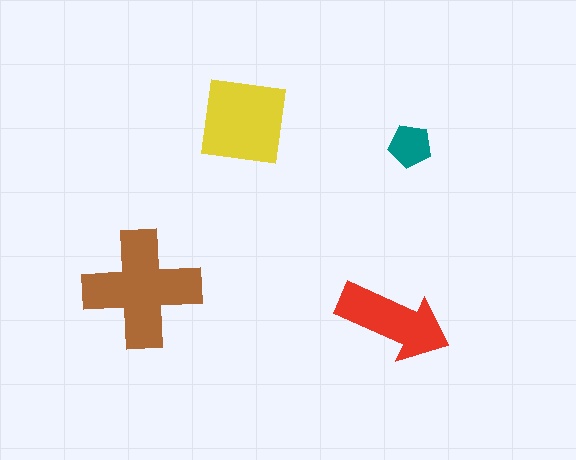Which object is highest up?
The yellow square is topmost.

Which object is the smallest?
The teal pentagon.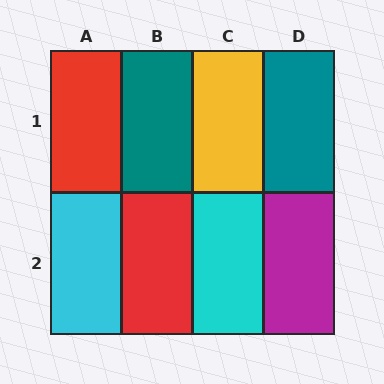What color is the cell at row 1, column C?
Yellow.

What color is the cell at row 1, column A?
Red.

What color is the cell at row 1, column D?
Teal.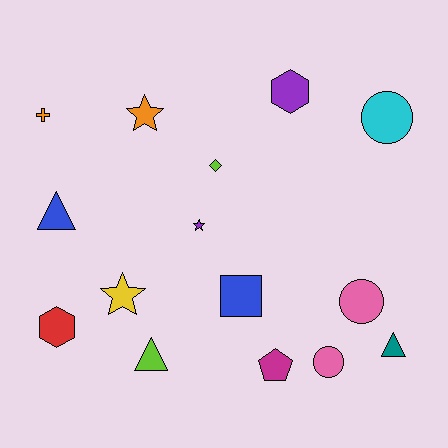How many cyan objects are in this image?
There is 1 cyan object.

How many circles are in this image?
There are 3 circles.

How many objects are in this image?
There are 15 objects.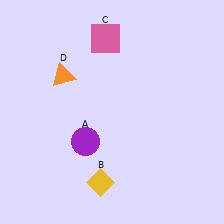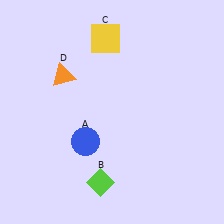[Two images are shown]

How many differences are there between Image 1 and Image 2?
There are 3 differences between the two images.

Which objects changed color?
A changed from purple to blue. B changed from yellow to lime. C changed from pink to yellow.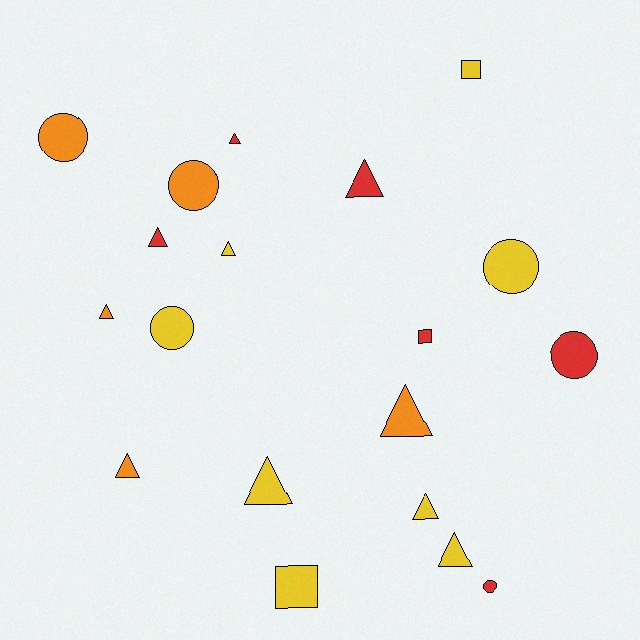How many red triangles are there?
There are 3 red triangles.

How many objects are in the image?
There are 19 objects.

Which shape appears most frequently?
Triangle, with 10 objects.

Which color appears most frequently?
Yellow, with 8 objects.